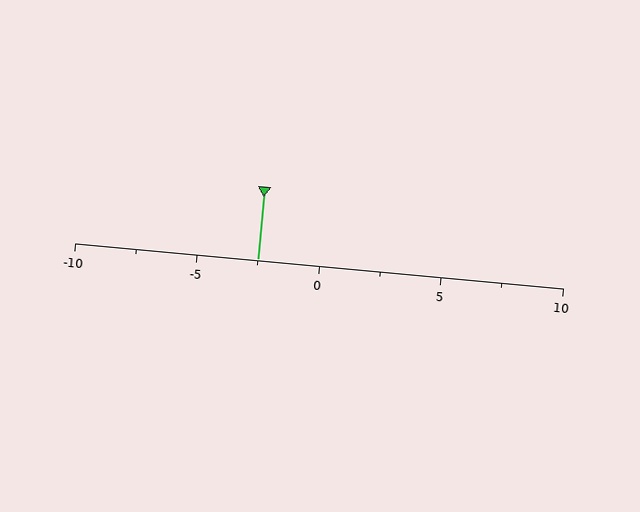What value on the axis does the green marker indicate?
The marker indicates approximately -2.5.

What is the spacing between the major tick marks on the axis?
The major ticks are spaced 5 apart.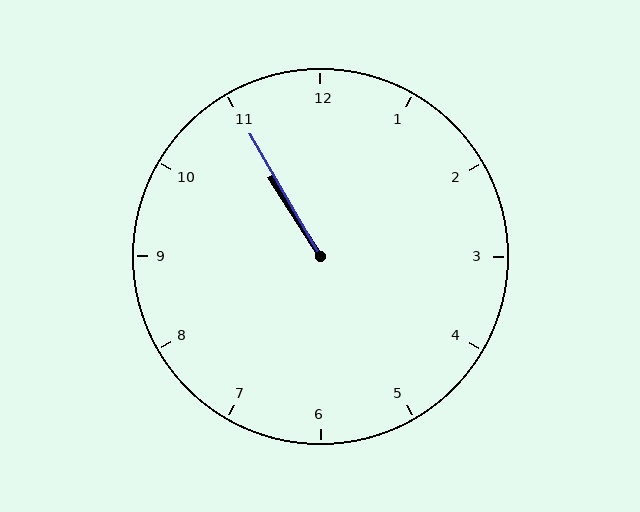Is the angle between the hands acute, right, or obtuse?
It is acute.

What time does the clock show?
10:55.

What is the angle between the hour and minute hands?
Approximately 2 degrees.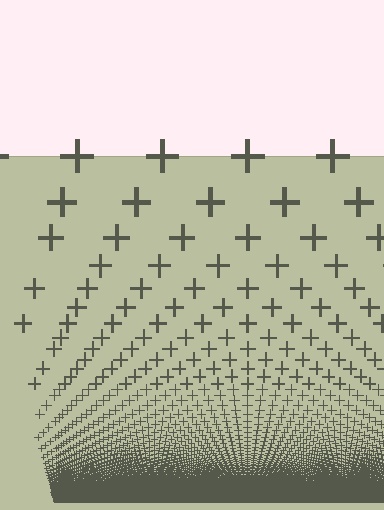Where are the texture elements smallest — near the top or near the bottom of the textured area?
Near the bottom.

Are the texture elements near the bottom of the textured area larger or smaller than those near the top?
Smaller. The gradient is inverted — elements near the bottom are smaller and denser.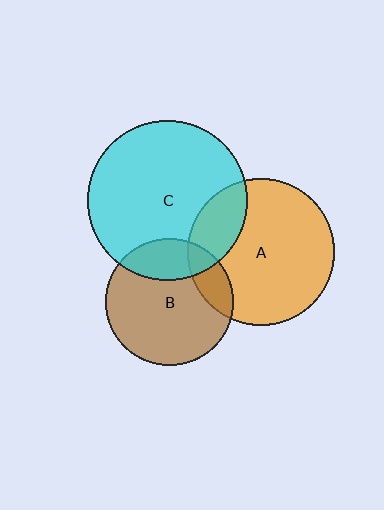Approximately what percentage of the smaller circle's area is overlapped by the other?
Approximately 20%.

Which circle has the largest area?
Circle C (cyan).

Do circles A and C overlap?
Yes.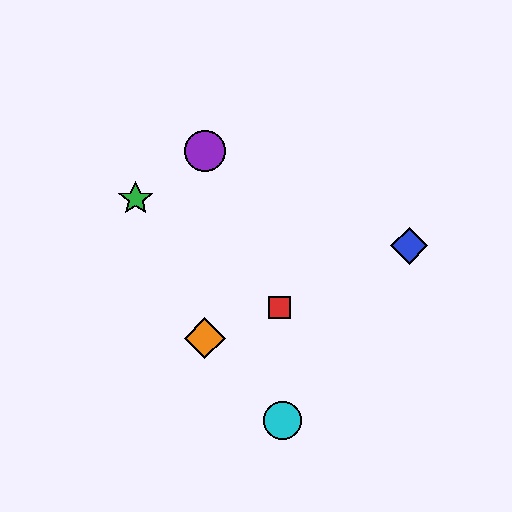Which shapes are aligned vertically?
The yellow diamond, the purple circle, the orange diamond are aligned vertically.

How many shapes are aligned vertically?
3 shapes (the yellow diamond, the purple circle, the orange diamond) are aligned vertically.